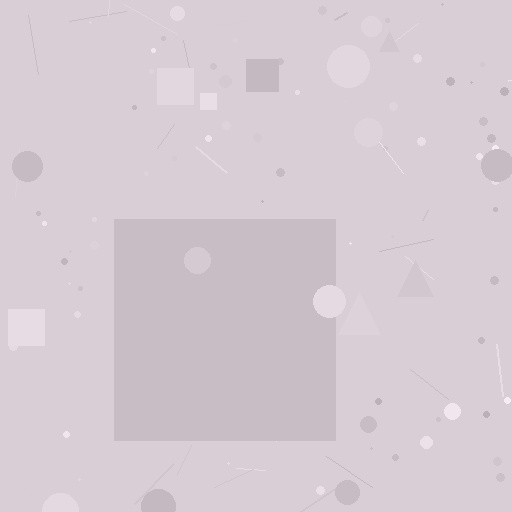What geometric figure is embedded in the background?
A square is embedded in the background.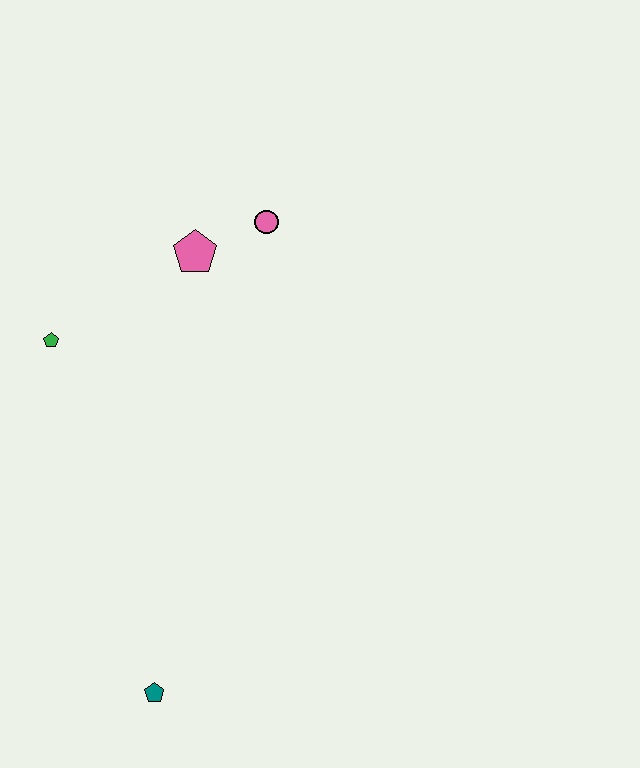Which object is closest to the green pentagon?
The pink pentagon is closest to the green pentagon.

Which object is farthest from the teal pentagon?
The pink circle is farthest from the teal pentagon.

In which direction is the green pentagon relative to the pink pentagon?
The green pentagon is to the left of the pink pentagon.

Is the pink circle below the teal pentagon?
No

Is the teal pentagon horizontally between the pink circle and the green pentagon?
Yes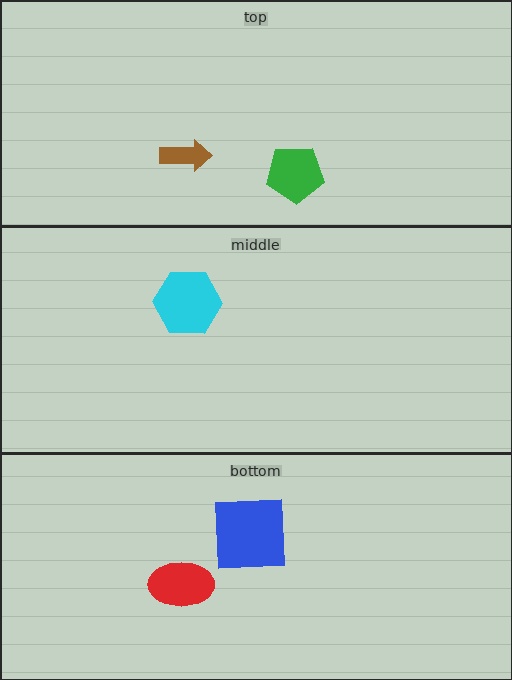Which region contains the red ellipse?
The bottom region.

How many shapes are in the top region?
2.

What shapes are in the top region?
The green pentagon, the brown arrow.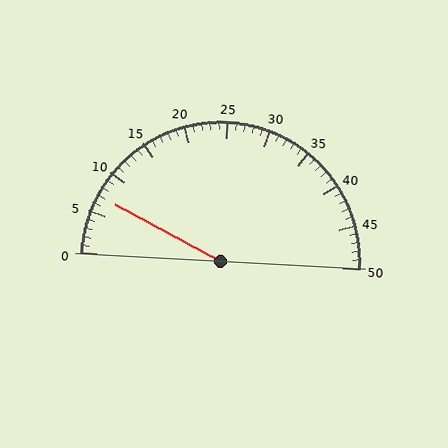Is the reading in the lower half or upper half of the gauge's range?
The reading is in the lower half of the range (0 to 50).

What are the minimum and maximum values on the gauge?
The gauge ranges from 0 to 50.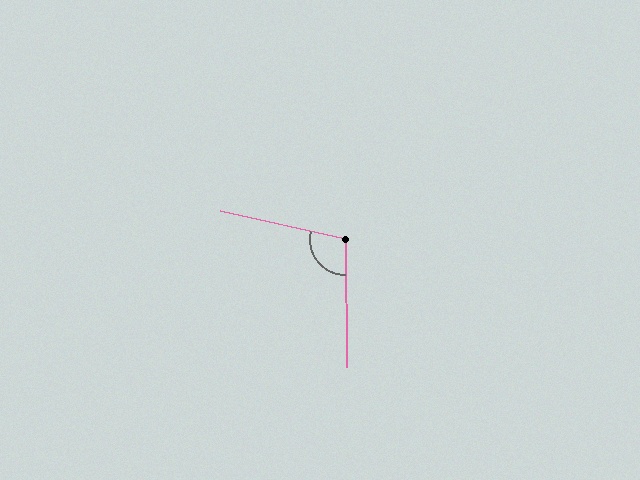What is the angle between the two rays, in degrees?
Approximately 103 degrees.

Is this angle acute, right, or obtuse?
It is obtuse.